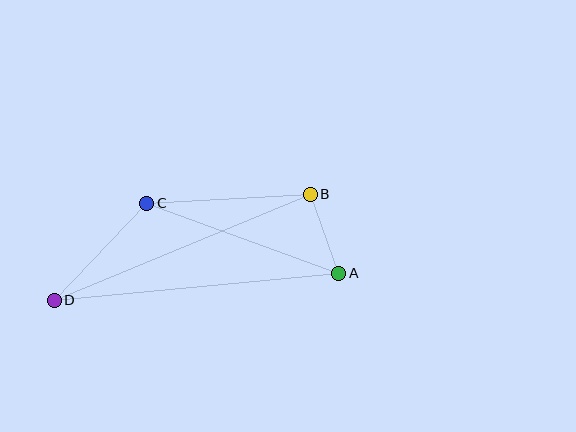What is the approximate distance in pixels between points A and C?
The distance between A and C is approximately 204 pixels.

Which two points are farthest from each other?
Points A and D are farthest from each other.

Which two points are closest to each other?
Points A and B are closest to each other.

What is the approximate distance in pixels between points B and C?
The distance between B and C is approximately 164 pixels.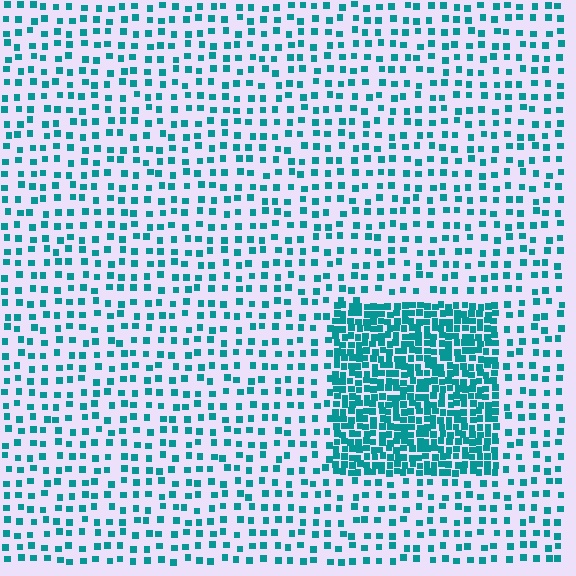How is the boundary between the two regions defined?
The boundary is defined by a change in element density (approximately 2.9x ratio). All elements are the same color, size, and shape.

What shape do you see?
I see a rectangle.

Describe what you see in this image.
The image contains small teal elements arranged at two different densities. A rectangle-shaped region is visible where the elements are more densely packed than the surrounding area.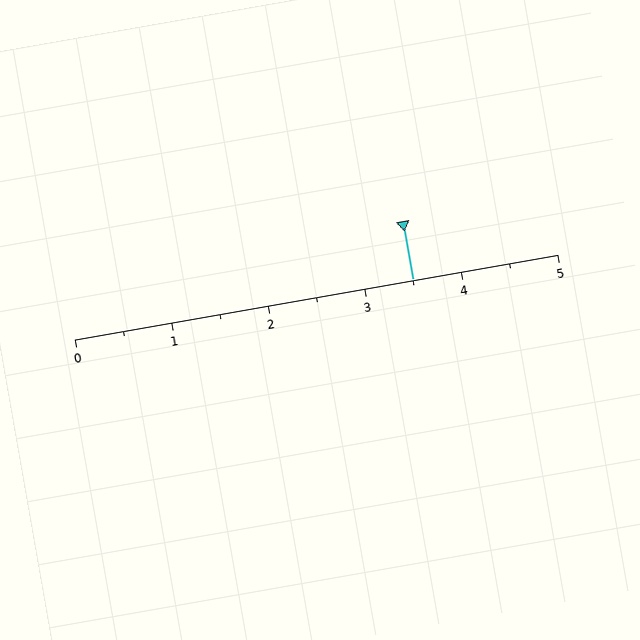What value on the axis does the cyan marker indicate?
The marker indicates approximately 3.5.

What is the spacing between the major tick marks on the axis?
The major ticks are spaced 1 apart.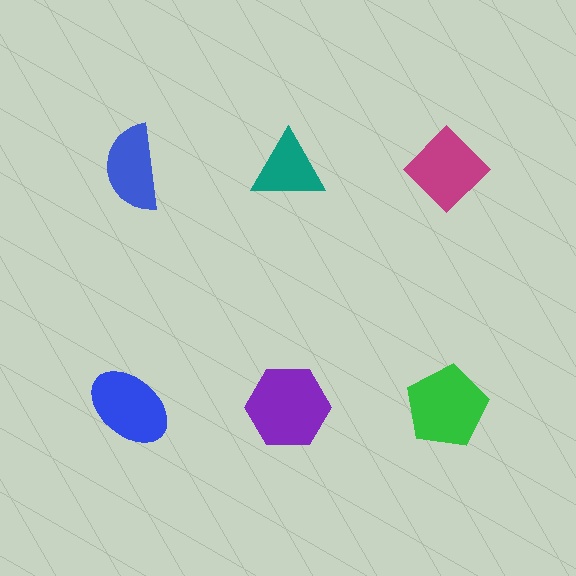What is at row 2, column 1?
A blue ellipse.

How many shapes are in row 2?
3 shapes.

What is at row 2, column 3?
A green pentagon.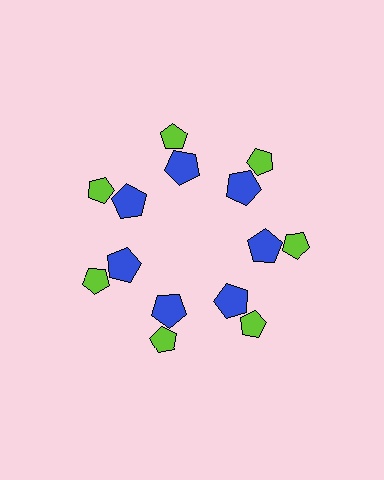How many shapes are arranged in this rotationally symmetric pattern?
There are 14 shapes, arranged in 7 groups of 2.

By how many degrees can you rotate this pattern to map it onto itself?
The pattern maps onto itself every 51 degrees of rotation.